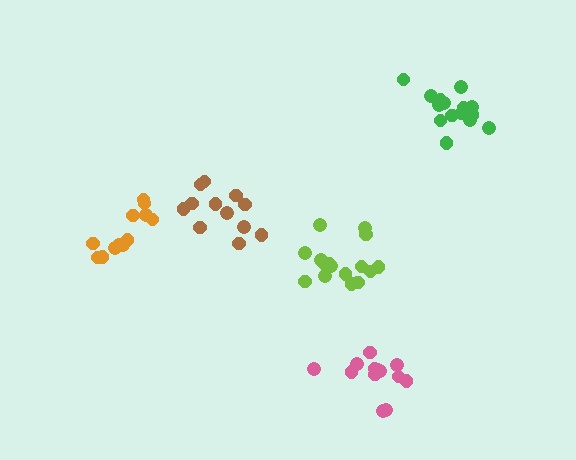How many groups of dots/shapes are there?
There are 5 groups.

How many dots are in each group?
Group 1: 13 dots, Group 2: 13 dots, Group 3: 16 dots, Group 4: 12 dots, Group 5: 15 dots (69 total).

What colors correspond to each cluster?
The clusters are colored: orange, pink, lime, brown, green.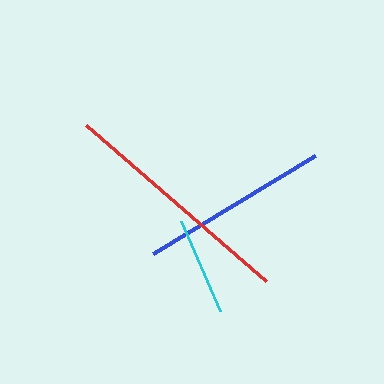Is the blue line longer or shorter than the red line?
The red line is longer than the blue line.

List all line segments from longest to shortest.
From longest to shortest: red, blue, cyan.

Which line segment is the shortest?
The cyan line is the shortest at approximately 98 pixels.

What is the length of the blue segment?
The blue segment is approximately 189 pixels long.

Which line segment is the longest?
The red line is the longest at approximately 238 pixels.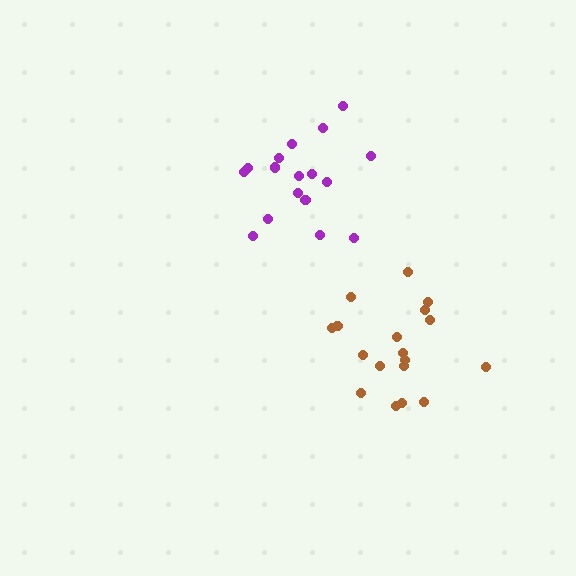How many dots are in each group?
Group 1: 18 dots, Group 2: 17 dots (35 total).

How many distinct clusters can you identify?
There are 2 distinct clusters.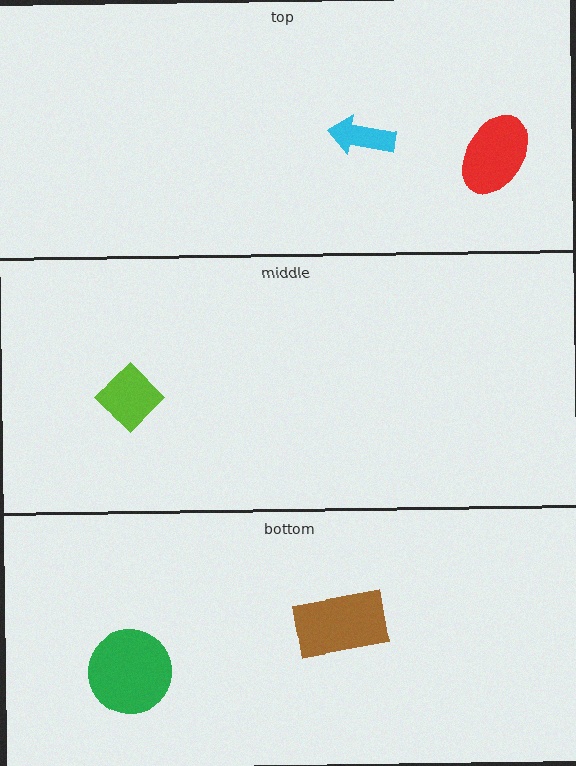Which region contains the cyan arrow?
The top region.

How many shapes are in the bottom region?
2.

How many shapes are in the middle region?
1.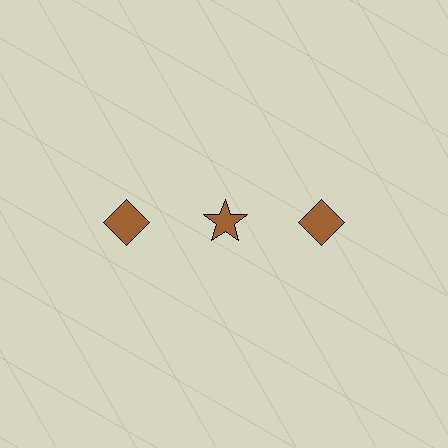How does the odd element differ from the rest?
It has a different shape: star instead of diamond.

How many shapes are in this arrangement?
There are 3 shapes arranged in a grid pattern.